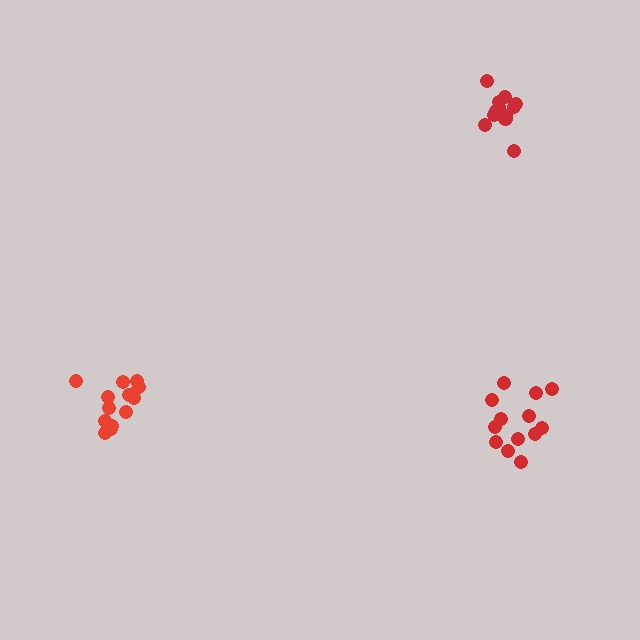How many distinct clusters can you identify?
There are 3 distinct clusters.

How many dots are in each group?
Group 1: 13 dots, Group 2: 14 dots, Group 3: 12 dots (39 total).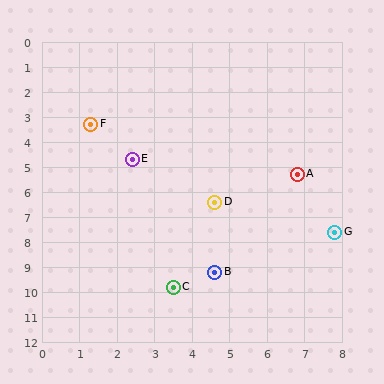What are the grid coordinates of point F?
Point F is at approximately (1.3, 3.3).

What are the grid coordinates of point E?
Point E is at approximately (2.4, 4.7).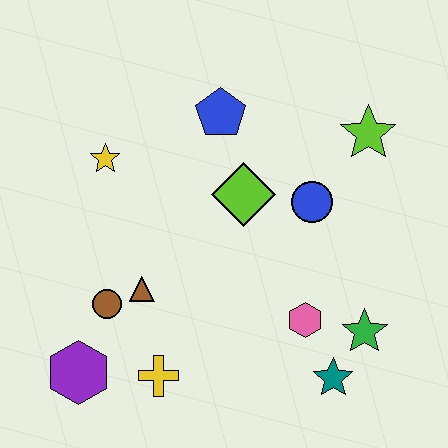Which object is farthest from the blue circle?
The purple hexagon is farthest from the blue circle.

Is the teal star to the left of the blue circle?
No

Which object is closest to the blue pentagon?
The lime diamond is closest to the blue pentagon.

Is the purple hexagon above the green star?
No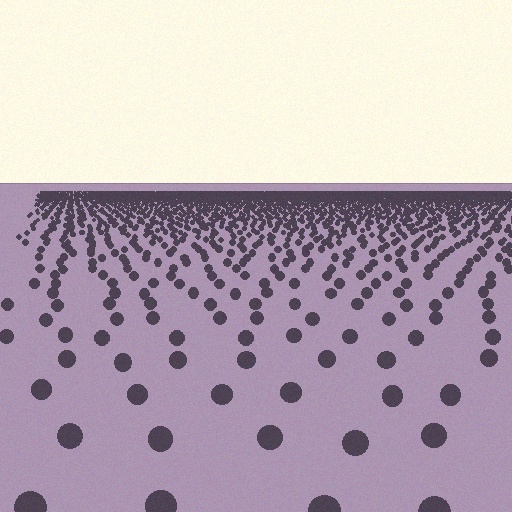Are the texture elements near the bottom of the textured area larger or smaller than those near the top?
Larger. Near the bottom, elements are closer to the viewer and appear at a bigger on-screen size.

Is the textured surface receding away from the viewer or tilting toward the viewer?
The surface is receding away from the viewer. Texture elements get smaller and denser toward the top.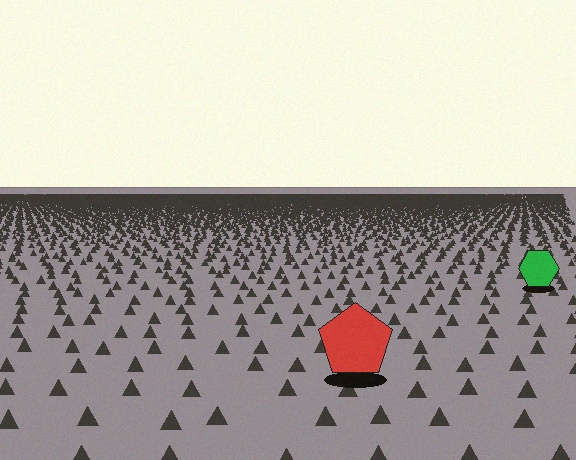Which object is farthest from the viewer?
The green hexagon is farthest from the viewer. It appears smaller and the ground texture around it is denser.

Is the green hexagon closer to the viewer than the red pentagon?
No. The red pentagon is closer — you can tell from the texture gradient: the ground texture is coarser near it.